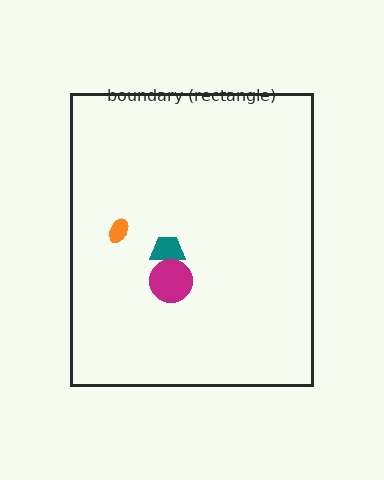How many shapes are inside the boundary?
3 inside, 0 outside.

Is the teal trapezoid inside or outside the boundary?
Inside.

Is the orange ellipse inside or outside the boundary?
Inside.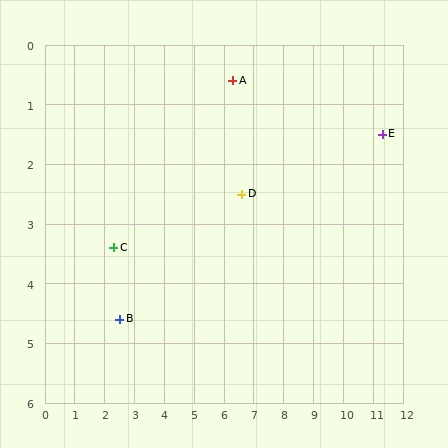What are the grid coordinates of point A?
Point A is at approximately (6.3, 0.6).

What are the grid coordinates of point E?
Point E is at approximately (11.3, 1.5).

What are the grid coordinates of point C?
Point C is at approximately (2.3, 3.4).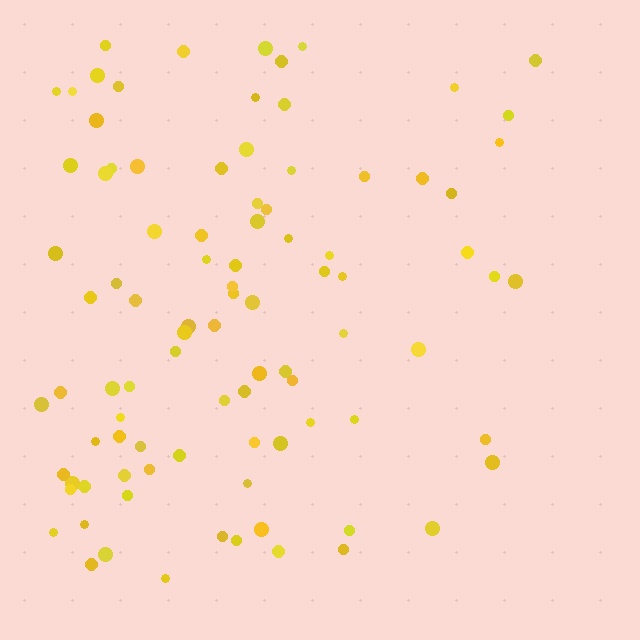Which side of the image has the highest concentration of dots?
The left.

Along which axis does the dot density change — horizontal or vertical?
Horizontal.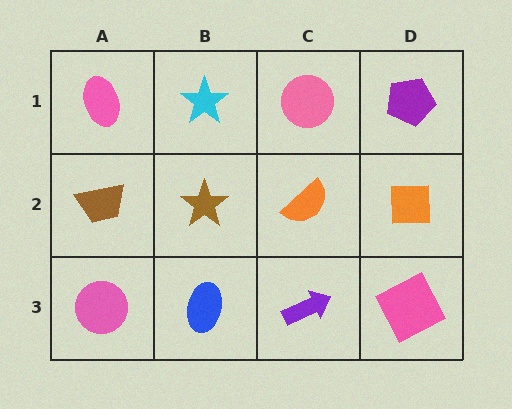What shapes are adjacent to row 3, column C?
An orange semicircle (row 2, column C), a blue ellipse (row 3, column B), a pink square (row 3, column D).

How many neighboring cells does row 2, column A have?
3.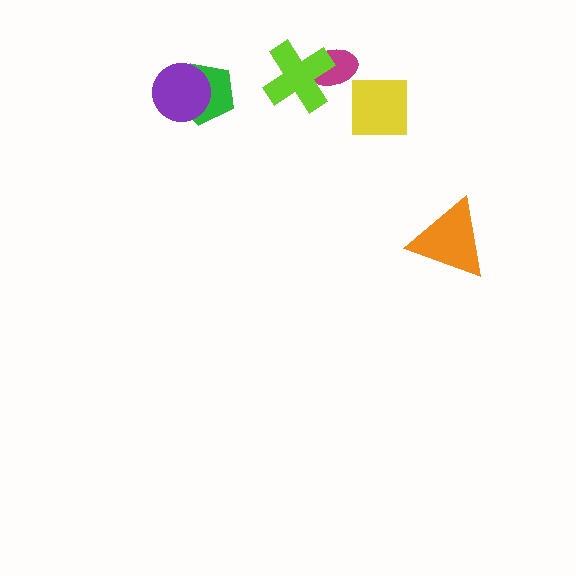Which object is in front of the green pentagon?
The purple circle is in front of the green pentagon.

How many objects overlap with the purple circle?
1 object overlaps with the purple circle.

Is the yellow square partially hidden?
No, no other shape covers it.